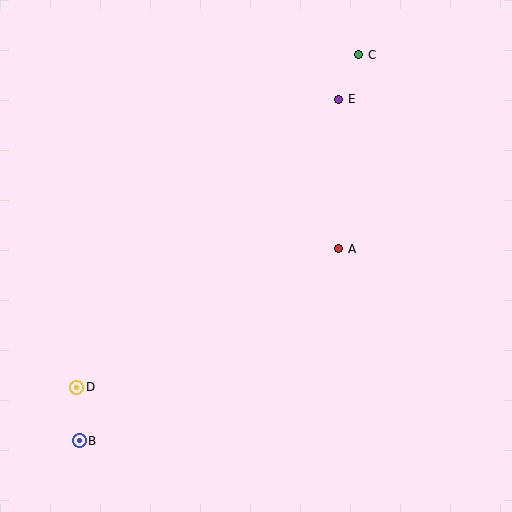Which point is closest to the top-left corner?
Point E is closest to the top-left corner.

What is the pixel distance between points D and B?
The distance between D and B is 54 pixels.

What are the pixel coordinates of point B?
Point B is at (79, 441).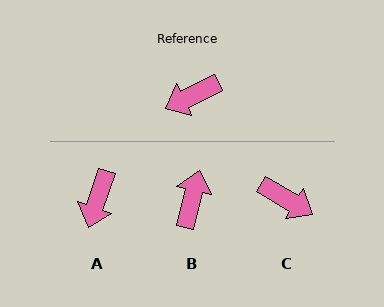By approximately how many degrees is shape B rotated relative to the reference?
Approximately 131 degrees clockwise.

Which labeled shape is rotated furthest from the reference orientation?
B, about 131 degrees away.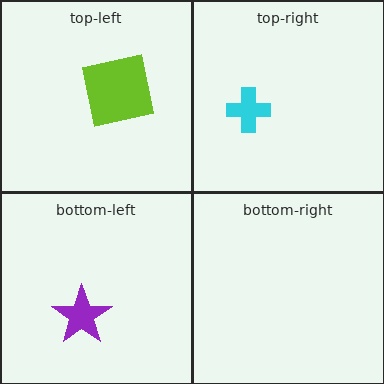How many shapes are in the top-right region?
1.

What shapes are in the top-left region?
The lime square.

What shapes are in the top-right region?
The cyan cross.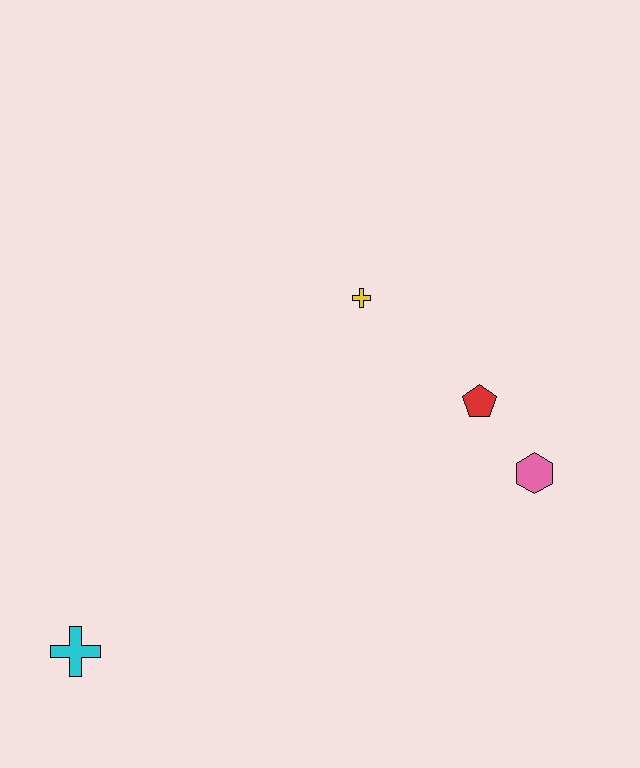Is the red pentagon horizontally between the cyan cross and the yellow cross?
No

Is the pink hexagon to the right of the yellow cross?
Yes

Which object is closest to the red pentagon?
The pink hexagon is closest to the red pentagon.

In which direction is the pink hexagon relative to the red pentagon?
The pink hexagon is below the red pentagon.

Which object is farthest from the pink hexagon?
The cyan cross is farthest from the pink hexagon.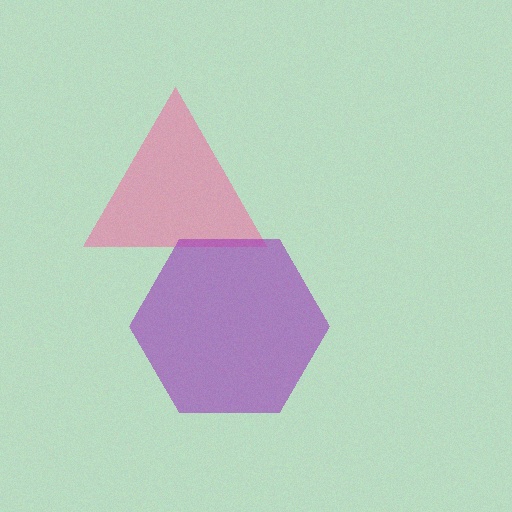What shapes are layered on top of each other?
The layered shapes are: a pink triangle, a purple hexagon.